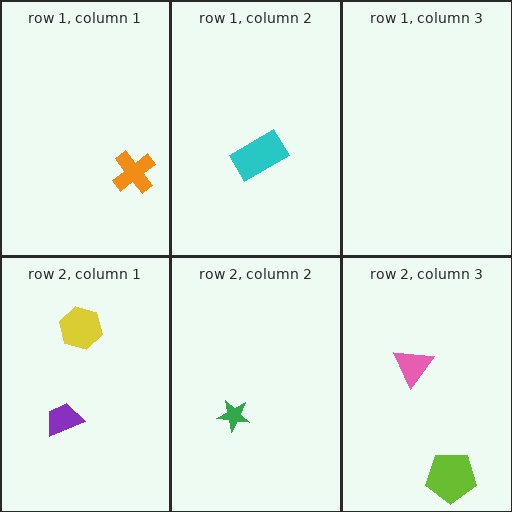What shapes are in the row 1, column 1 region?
The orange cross.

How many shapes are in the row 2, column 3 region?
2.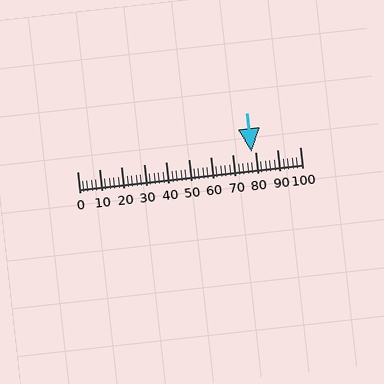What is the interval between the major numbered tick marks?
The major tick marks are spaced 10 units apart.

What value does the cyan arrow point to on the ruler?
The cyan arrow points to approximately 78.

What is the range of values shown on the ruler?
The ruler shows values from 0 to 100.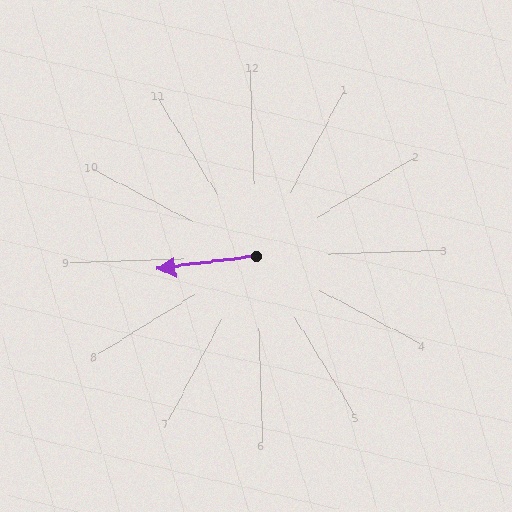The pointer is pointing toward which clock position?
Roughly 9 o'clock.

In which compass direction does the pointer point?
West.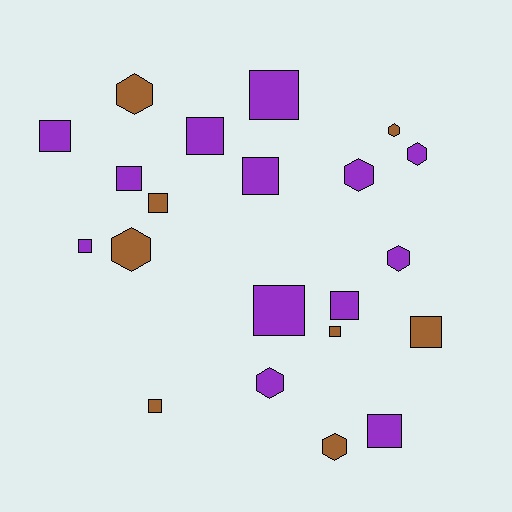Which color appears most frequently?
Purple, with 13 objects.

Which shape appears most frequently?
Square, with 13 objects.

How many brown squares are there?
There are 4 brown squares.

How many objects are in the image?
There are 21 objects.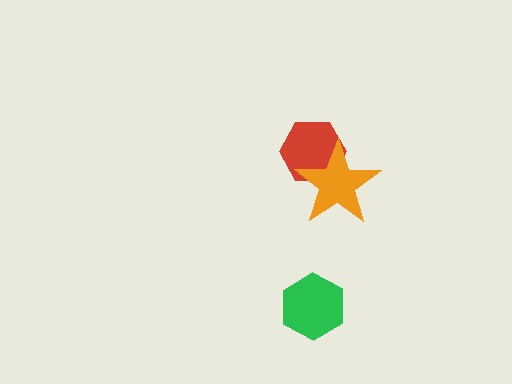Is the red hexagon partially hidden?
Yes, it is partially covered by another shape.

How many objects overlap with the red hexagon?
1 object overlaps with the red hexagon.